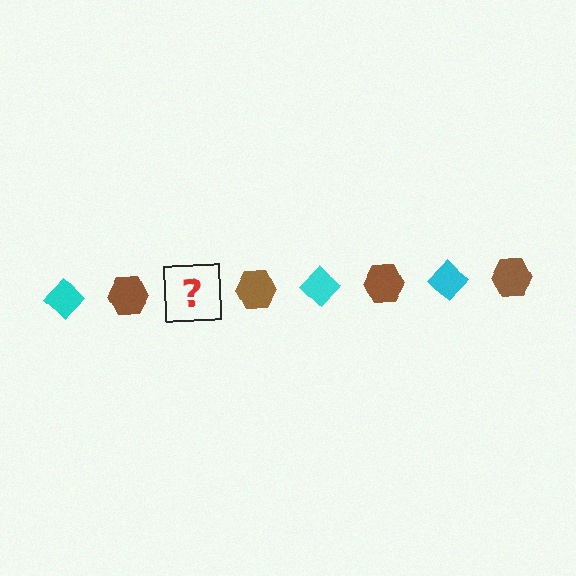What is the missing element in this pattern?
The missing element is a cyan diamond.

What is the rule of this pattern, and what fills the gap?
The rule is that the pattern alternates between cyan diamond and brown hexagon. The gap should be filled with a cyan diamond.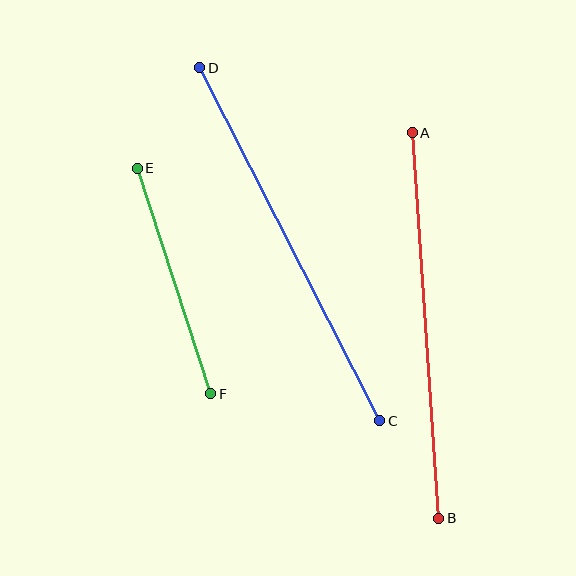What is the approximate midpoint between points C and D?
The midpoint is at approximately (290, 244) pixels.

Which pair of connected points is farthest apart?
Points C and D are farthest apart.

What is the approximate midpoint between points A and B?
The midpoint is at approximately (426, 326) pixels.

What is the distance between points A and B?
The distance is approximately 387 pixels.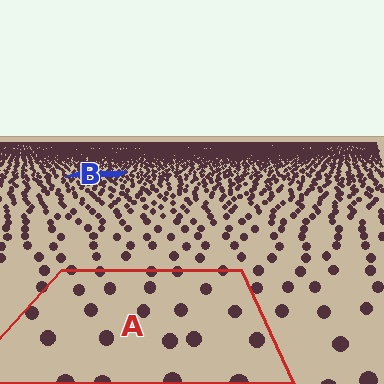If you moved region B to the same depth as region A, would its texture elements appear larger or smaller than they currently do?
They would appear larger. At a closer depth, the same texture elements are projected at a bigger on-screen size.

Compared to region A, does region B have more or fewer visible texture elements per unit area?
Region B has more texture elements per unit area — they are packed more densely because it is farther away.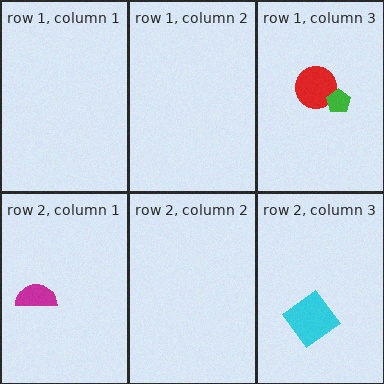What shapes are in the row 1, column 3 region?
The red circle, the green pentagon.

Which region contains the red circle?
The row 1, column 3 region.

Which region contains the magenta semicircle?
The row 2, column 1 region.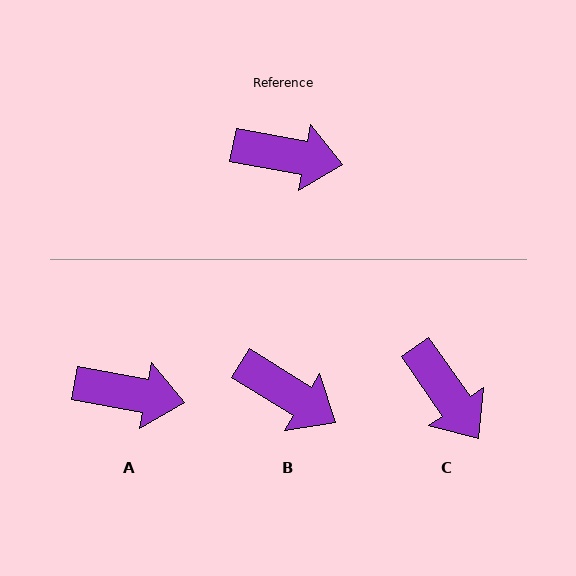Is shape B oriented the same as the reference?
No, it is off by about 21 degrees.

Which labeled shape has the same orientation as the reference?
A.